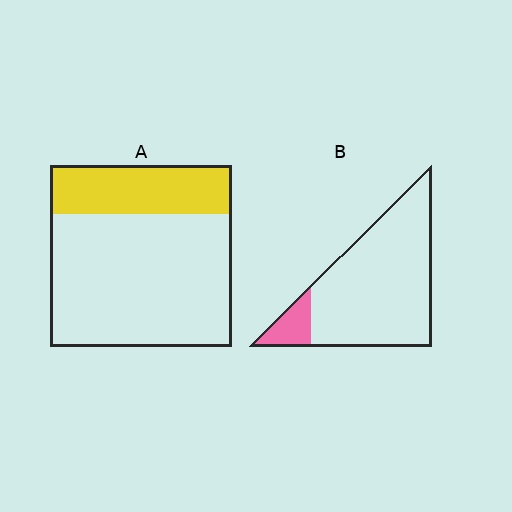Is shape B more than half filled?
No.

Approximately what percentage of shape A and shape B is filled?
A is approximately 25% and B is approximately 10%.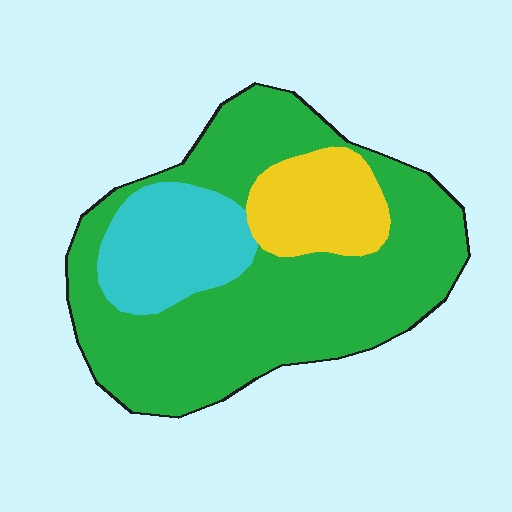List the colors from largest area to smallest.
From largest to smallest: green, cyan, yellow.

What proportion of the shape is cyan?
Cyan takes up between a sixth and a third of the shape.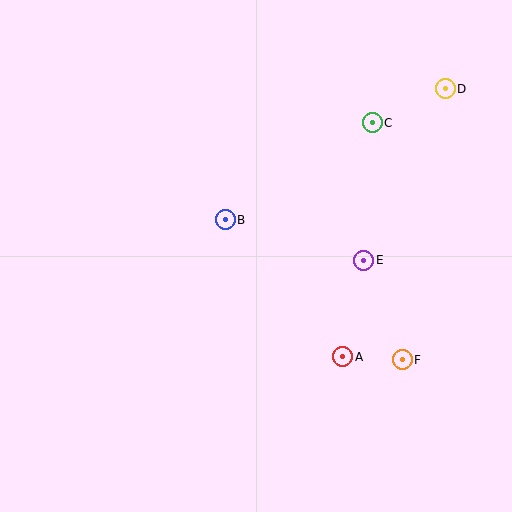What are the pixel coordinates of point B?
Point B is at (225, 220).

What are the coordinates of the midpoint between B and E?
The midpoint between B and E is at (294, 240).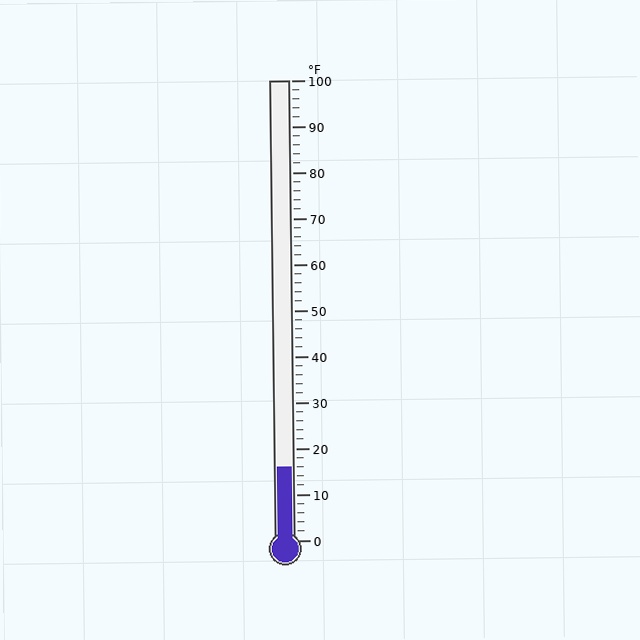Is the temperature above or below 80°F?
The temperature is below 80°F.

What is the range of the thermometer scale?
The thermometer scale ranges from 0°F to 100°F.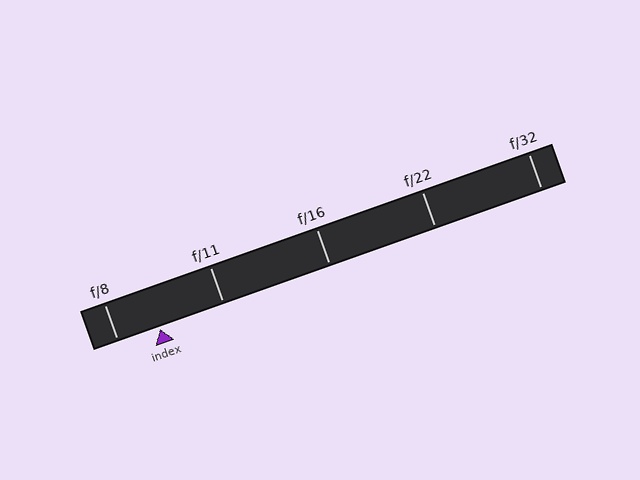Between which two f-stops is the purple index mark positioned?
The index mark is between f/8 and f/11.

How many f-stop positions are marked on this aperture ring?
There are 5 f-stop positions marked.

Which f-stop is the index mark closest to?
The index mark is closest to f/8.